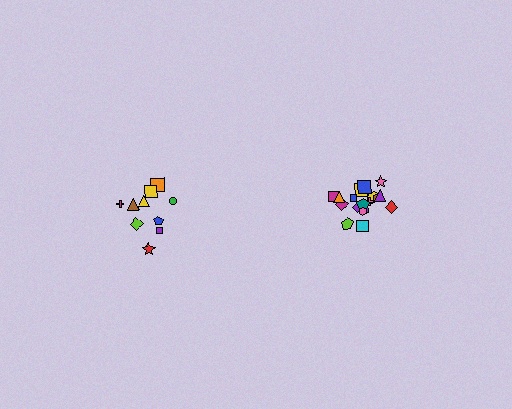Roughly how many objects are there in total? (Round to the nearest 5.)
Roughly 30 objects in total.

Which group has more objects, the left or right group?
The right group.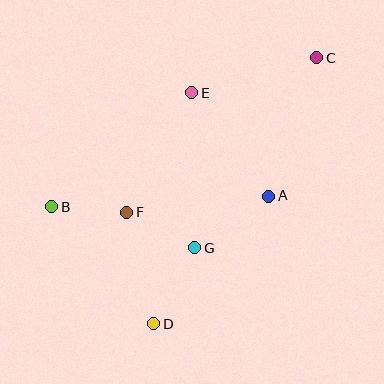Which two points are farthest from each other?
Points C and D are farthest from each other.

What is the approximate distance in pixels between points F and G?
The distance between F and G is approximately 77 pixels.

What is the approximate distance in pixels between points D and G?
The distance between D and G is approximately 87 pixels.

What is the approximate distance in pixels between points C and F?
The distance between C and F is approximately 245 pixels.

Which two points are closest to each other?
Points B and F are closest to each other.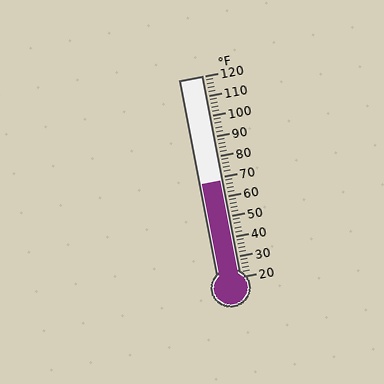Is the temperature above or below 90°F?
The temperature is below 90°F.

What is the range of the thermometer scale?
The thermometer scale ranges from 20°F to 120°F.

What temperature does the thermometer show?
The thermometer shows approximately 68°F.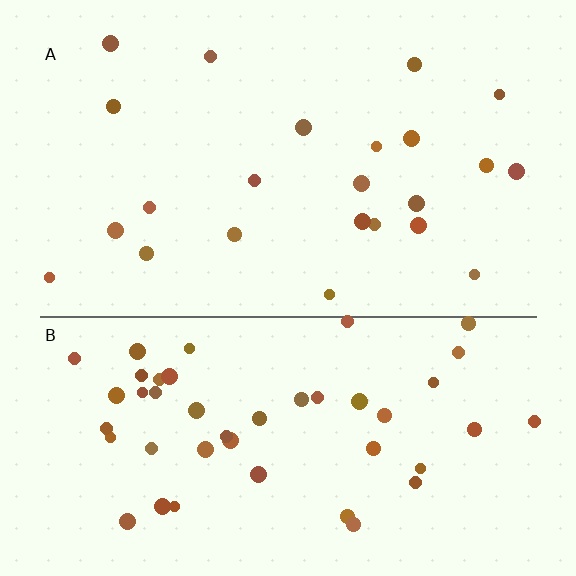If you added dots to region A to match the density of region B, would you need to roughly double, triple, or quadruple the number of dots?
Approximately double.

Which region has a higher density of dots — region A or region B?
B (the bottom).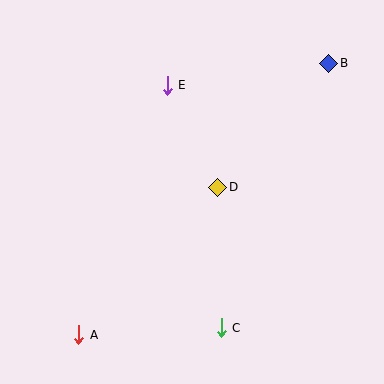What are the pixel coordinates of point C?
Point C is at (221, 328).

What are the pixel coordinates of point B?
Point B is at (329, 63).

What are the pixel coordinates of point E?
Point E is at (167, 85).